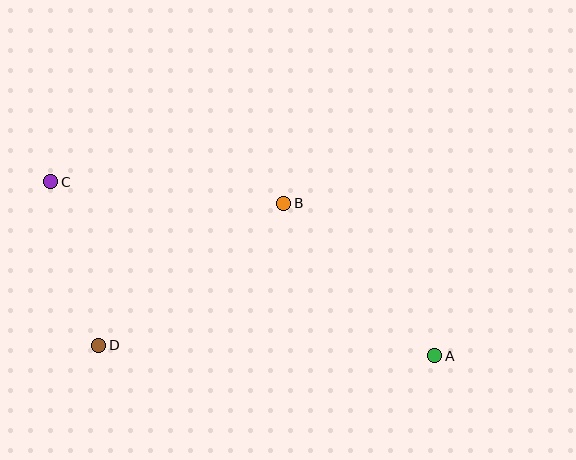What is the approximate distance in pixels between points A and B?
The distance between A and B is approximately 214 pixels.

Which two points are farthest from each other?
Points A and C are farthest from each other.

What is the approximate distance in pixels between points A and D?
The distance between A and D is approximately 336 pixels.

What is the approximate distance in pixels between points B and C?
The distance between B and C is approximately 234 pixels.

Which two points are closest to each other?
Points C and D are closest to each other.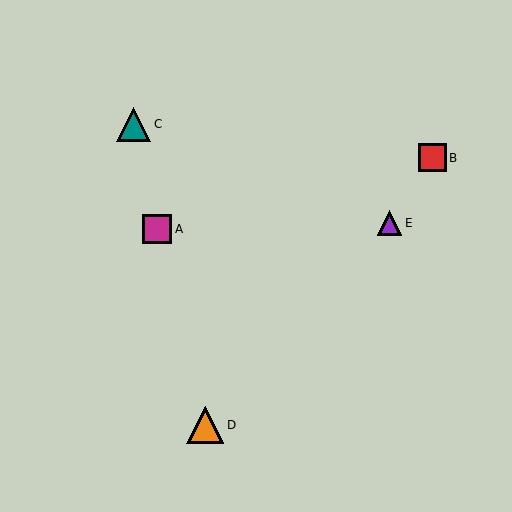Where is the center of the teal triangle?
The center of the teal triangle is at (134, 124).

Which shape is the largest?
The orange triangle (labeled D) is the largest.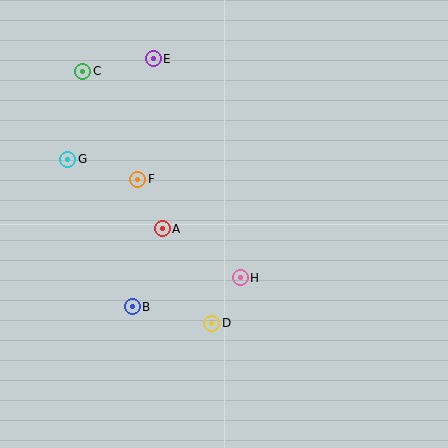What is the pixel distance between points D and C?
The distance between D and C is 283 pixels.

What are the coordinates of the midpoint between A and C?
The midpoint between A and C is at (122, 150).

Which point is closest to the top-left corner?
Point C is closest to the top-left corner.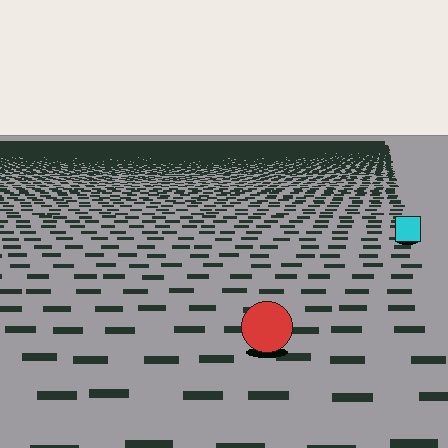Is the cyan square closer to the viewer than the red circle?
No. The red circle is closer — you can tell from the texture gradient: the ground texture is coarser near it.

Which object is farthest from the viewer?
The cyan square is farthest from the viewer. It appears smaller and the ground texture around it is denser.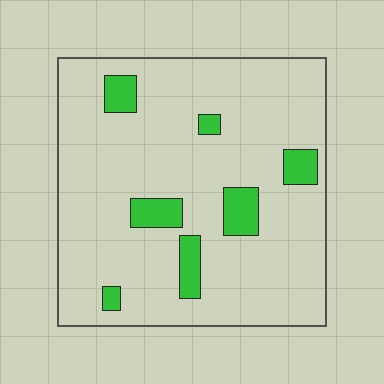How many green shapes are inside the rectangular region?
7.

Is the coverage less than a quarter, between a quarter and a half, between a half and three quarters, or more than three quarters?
Less than a quarter.